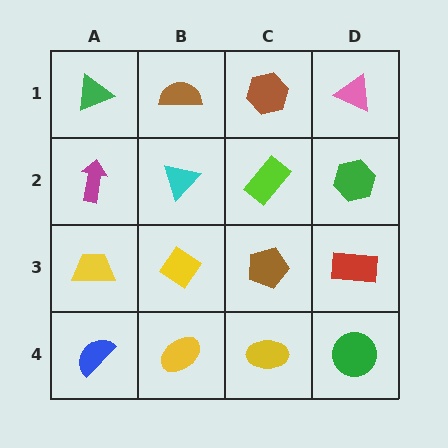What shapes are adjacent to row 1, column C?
A lime rectangle (row 2, column C), a brown semicircle (row 1, column B), a pink triangle (row 1, column D).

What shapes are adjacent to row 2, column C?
A brown hexagon (row 1, column C), a brown pentagon (row 3, column C), a cyan triangle (row 2, column B), a green hexagon (row 2, column D).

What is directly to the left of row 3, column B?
A yellow trapezoid.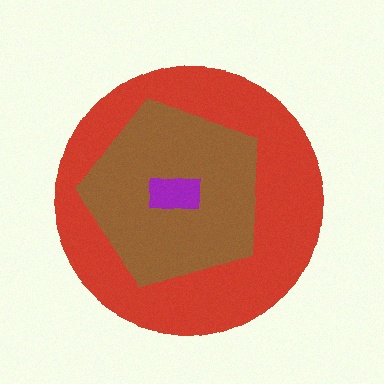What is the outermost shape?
The red circle.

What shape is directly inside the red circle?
The brown pentagon.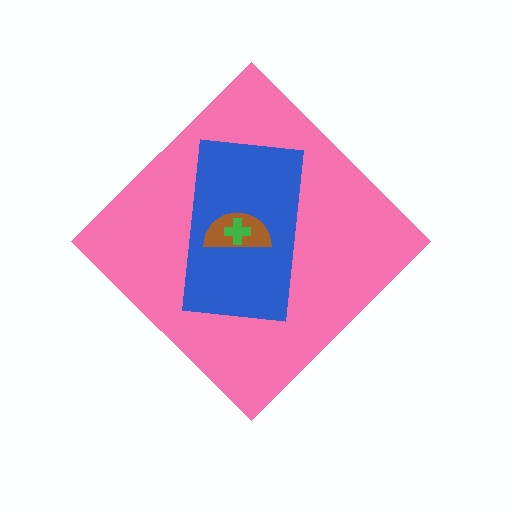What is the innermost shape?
The green cross.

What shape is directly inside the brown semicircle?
The green cross.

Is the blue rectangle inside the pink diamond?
Yes.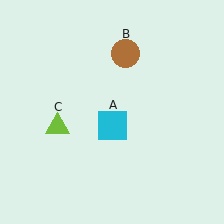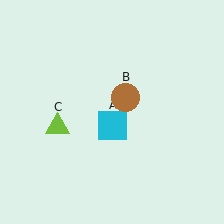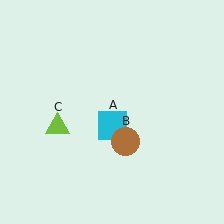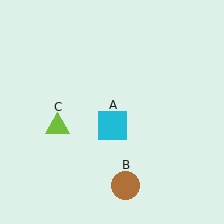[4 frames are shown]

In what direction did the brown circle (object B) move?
The brown circle (object B) moved down.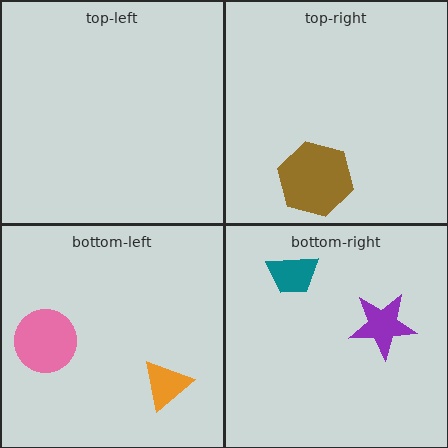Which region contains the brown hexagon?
The top-right region.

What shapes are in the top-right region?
The brown hexagon.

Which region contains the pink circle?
The bottom-left region.